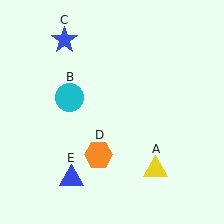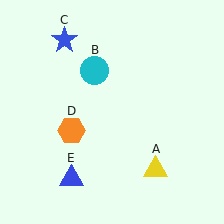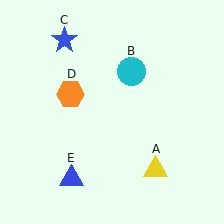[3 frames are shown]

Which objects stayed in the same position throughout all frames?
Yellow triangle (object A) and blue star (object C) and blue triangle (object E) remained stationary.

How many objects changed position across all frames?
2 objects changed position: cyan circle (object B), orange hexagon (object D).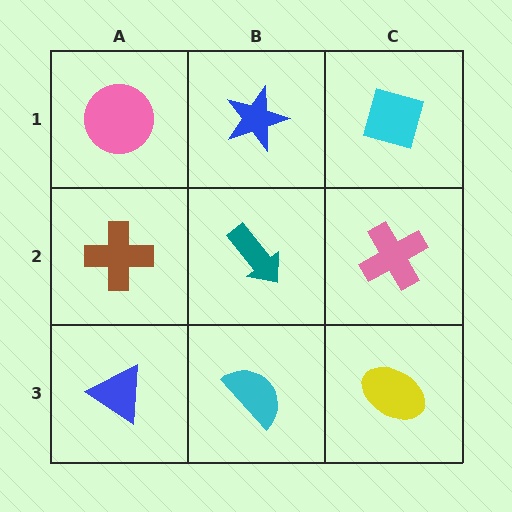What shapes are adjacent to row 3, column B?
A teal arrow (row 2, column B), a blue triangle (row 3, column A), a yellow ellipse (row 3, column C).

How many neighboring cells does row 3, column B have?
3.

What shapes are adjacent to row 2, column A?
A pink circle (row 1, column A), a blue triangle (row 3, column A), a teal arrow (row 2, column B).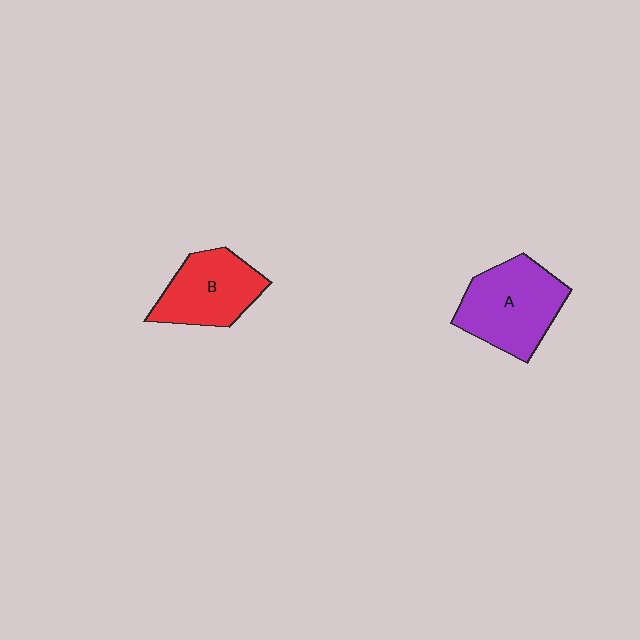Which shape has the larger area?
Shape A (purple).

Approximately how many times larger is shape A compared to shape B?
Approximately 1.2 times.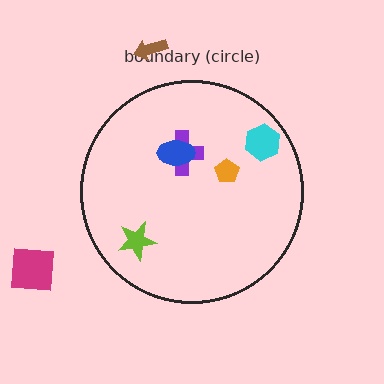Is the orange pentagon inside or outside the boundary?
Inside.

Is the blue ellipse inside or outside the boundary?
Inside.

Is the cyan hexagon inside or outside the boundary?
Inside.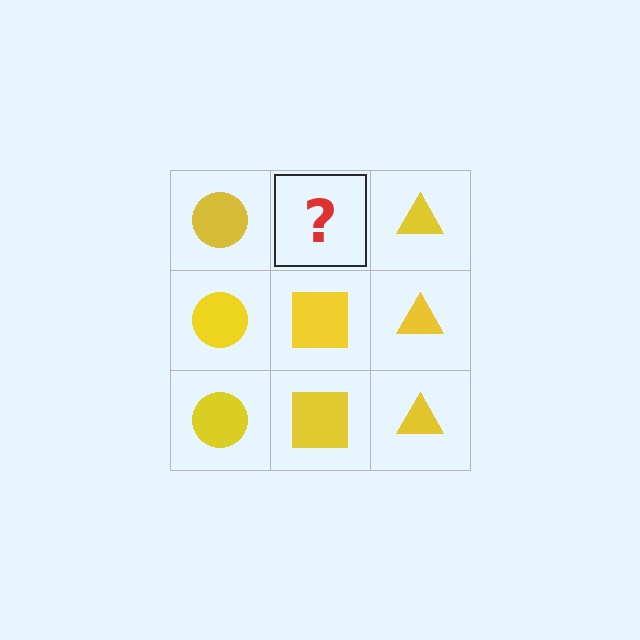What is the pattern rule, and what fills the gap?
The rule is that each column has a consistent shape. The gap should be filled with a yellow square.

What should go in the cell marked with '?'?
The missing cell should contain a yellow square.